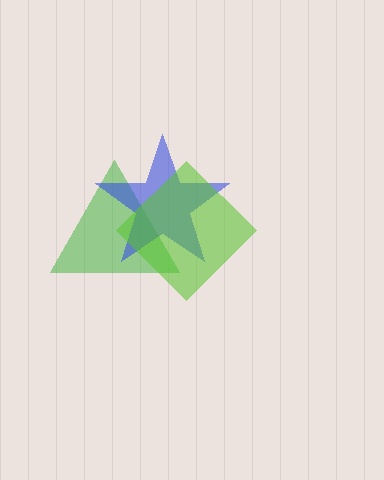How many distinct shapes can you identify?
There are 3 distinct shapes: a green triangle, a blue star, a lime diamond.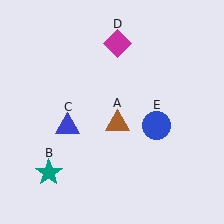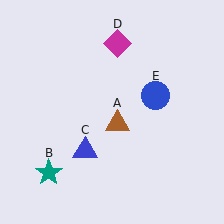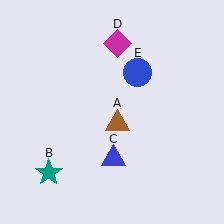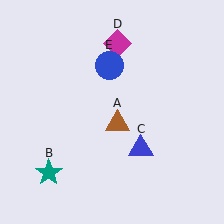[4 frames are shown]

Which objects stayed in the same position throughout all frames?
Brown triangle (object A) and teal star (object B) and magenta diamond (object D) remained stationary.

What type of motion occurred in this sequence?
The blue triangle (object C), blue circle (object E) rotated counterclockwise around the center of the scene.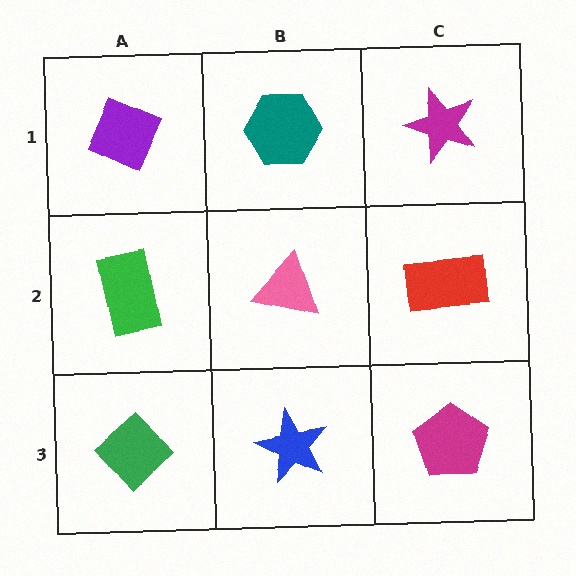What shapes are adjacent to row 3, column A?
A green rectangle (row 2, column A), a blue star (row 3, column B).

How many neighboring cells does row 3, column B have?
3.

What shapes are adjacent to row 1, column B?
A pink triangle (row 2, column B), a purple diamond (row 1, column A), a magenta star (row 1, column C).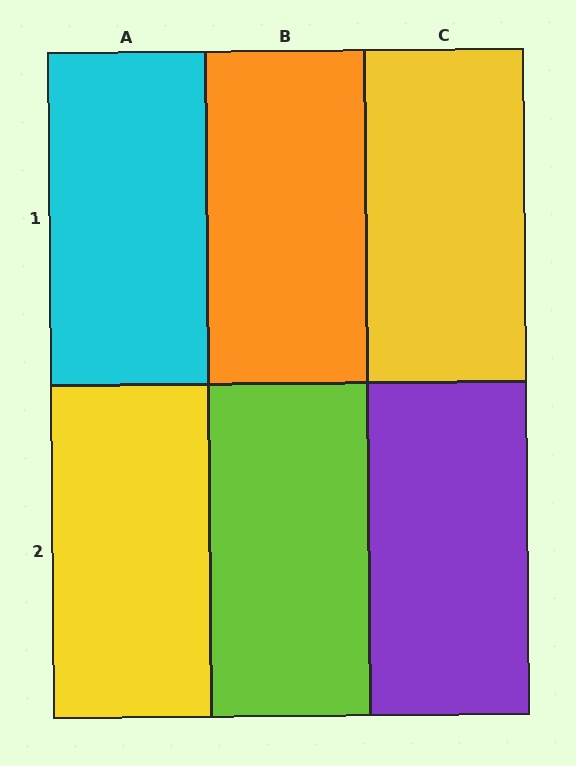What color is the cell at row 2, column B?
Lime.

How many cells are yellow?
2 cells are yellow.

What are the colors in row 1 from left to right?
Cyan, orange, yellow.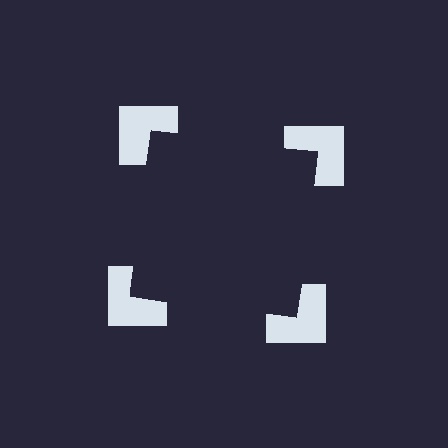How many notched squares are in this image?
There are 4 — one at each vertex of the illusory square.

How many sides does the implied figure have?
4 sides.